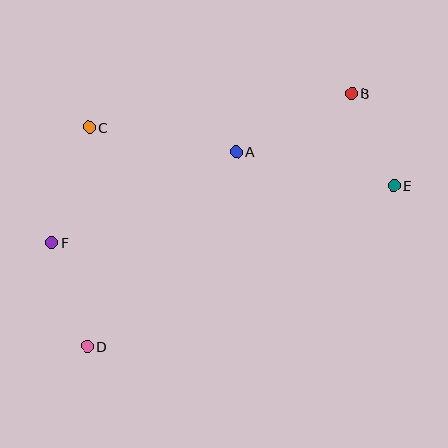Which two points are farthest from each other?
Points B and D are farthest from each other.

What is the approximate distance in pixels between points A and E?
The distance between A and E is approximately 161 pixels.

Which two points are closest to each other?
Points B and E are closest to each other.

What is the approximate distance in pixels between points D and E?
The distance between D and E is approximately 346 pixels.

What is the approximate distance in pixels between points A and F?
The distance between A and F is approximately 205 pixels.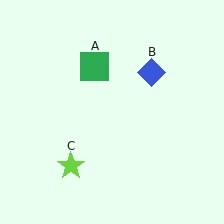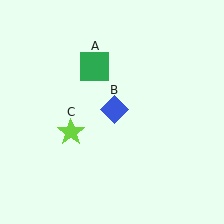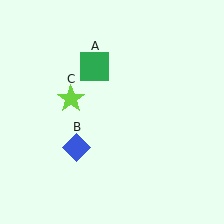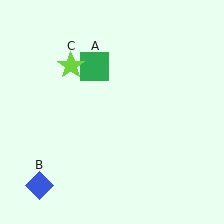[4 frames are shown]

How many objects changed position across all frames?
2 objects changed position: blue diamond (object B), lime star (object C).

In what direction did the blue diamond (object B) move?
The blue diamond (object B) moved down and to the left.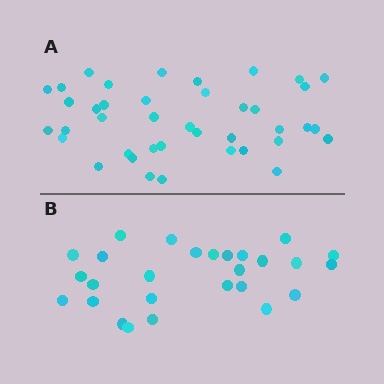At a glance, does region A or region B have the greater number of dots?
Region A (the top region) has more dots.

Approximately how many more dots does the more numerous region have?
Region A has approximately 15 more dots than region B.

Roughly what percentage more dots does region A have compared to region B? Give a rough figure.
About 50% more.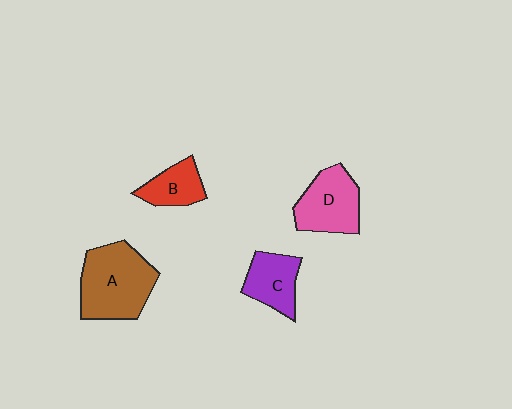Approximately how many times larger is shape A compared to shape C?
Approximately 1.8 times.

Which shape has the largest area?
Shape A (brown).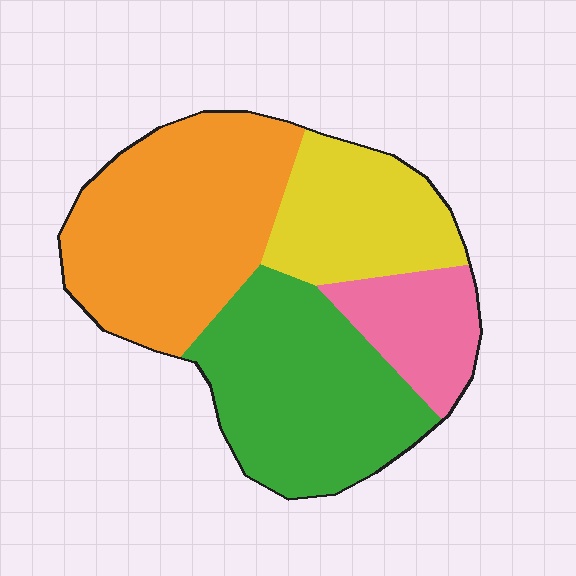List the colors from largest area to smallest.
From largest to smallest: orange, green, yellow, pink.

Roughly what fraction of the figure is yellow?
Yellow covers roughly 20% of the figure.